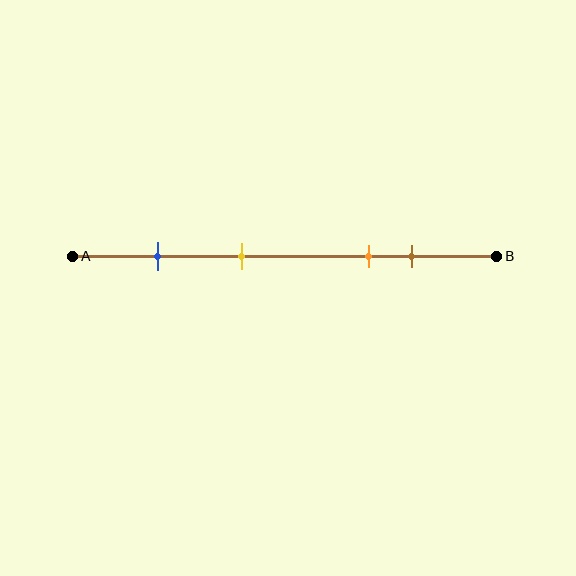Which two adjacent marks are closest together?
The orange and brown marks are the closest adjacent pair.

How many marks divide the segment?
There are 4 marks dividing the segment.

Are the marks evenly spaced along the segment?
No, the marks are not evenly spaced.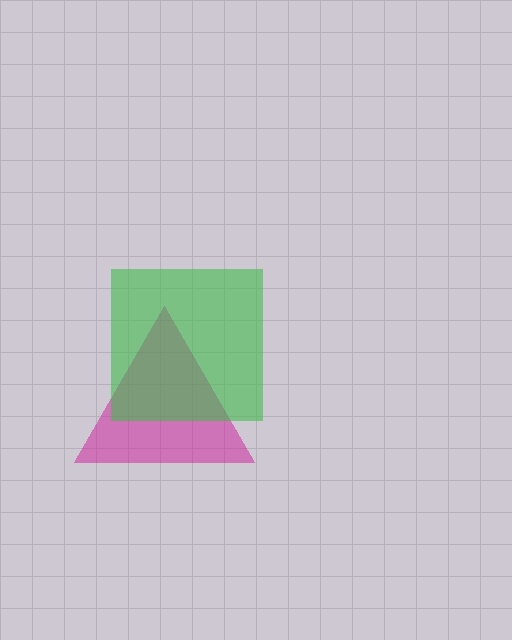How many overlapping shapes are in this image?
There are 2 overlapping shapes in the image.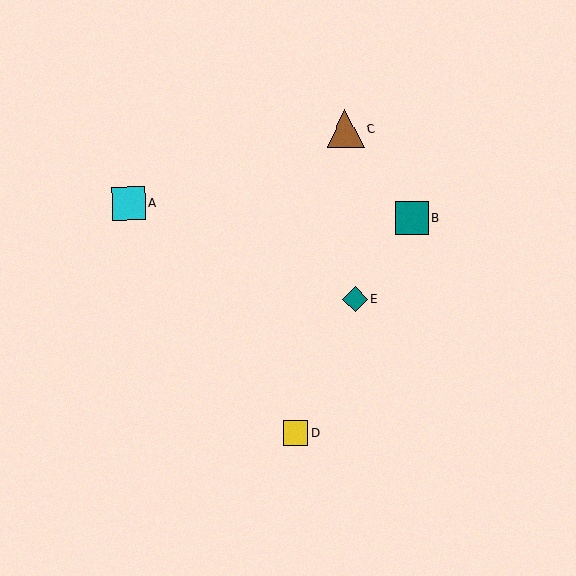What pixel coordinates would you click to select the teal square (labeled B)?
Click at (412, 218) to select the teal square B.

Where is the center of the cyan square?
The center of the cyan square is at (128, 204).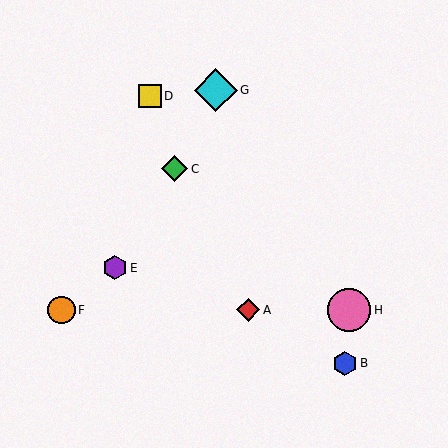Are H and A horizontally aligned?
Yes, both are at y≈310.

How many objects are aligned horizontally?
3 objects (A, F, H) are aligned horizontally.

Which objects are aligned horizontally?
Objects A, F, H are aligned horizontally.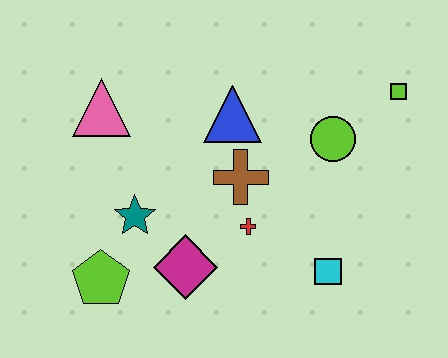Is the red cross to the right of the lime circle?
No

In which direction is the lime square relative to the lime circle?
The lime square is to the right of the lime circle.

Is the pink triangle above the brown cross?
Yes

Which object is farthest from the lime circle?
The lime pentagon is farthest from the lime circle.